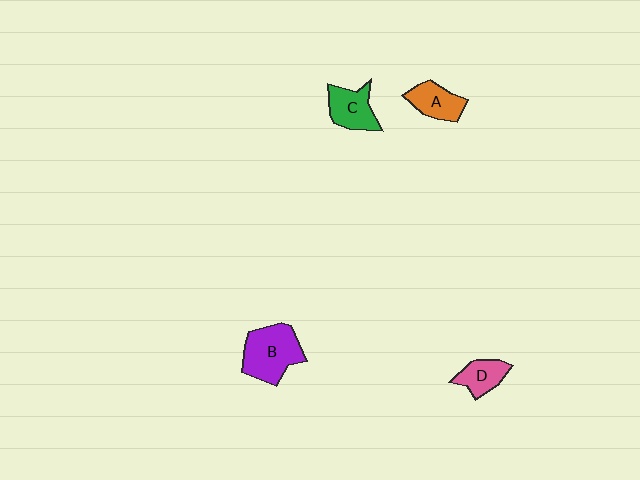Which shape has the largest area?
Shape B (purple).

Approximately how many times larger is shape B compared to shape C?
Approximately 1.5 times.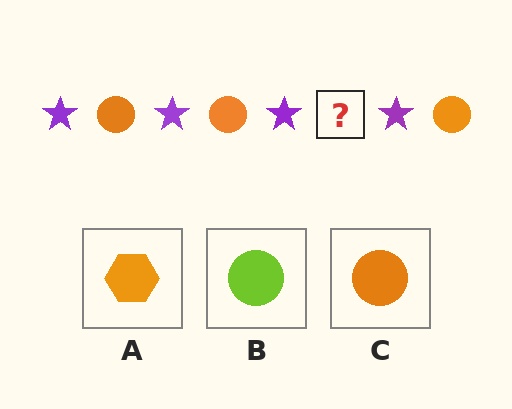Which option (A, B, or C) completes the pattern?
C.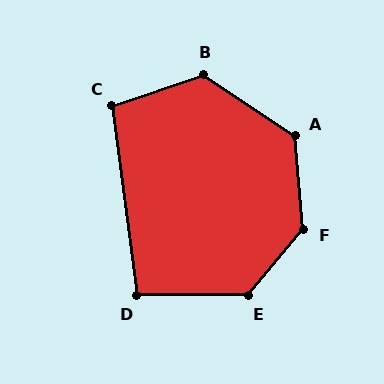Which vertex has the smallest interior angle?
D, at approximately 97 degrees.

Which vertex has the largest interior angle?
F, at approximately 135 degrees.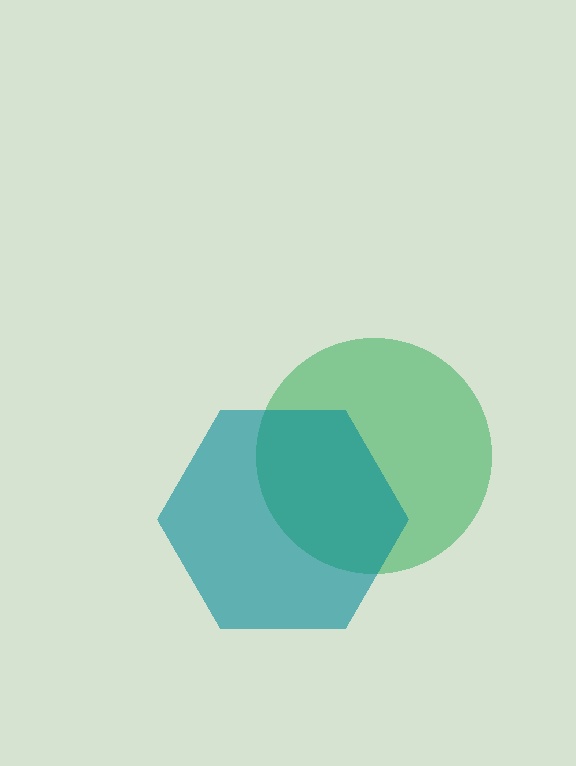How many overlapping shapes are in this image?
There are 2 overlapping shapes in the image.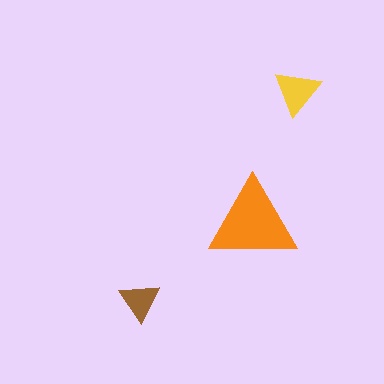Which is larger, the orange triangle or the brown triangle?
The orange one.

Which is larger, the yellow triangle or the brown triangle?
The yellow one.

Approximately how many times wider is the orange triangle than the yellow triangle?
About 2 times wider.